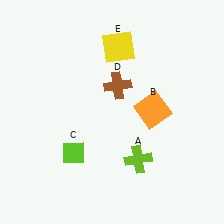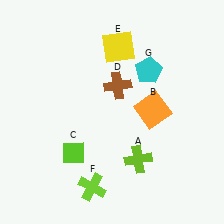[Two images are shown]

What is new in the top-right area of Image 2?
A cyan pentagon (G) was added in the top-right area of Image 2.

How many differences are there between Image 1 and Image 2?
There are 2 differences between the two images.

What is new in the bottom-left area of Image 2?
A lime cross (F) was added in the bottom-left area of Image 2.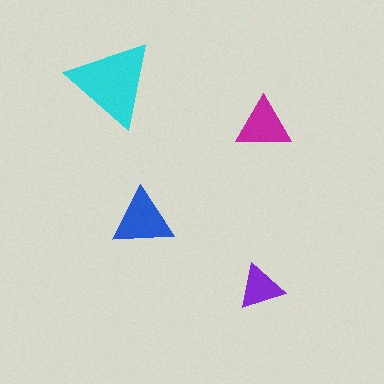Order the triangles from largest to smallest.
the cyan one, the blue one, the magenta one, the purple one.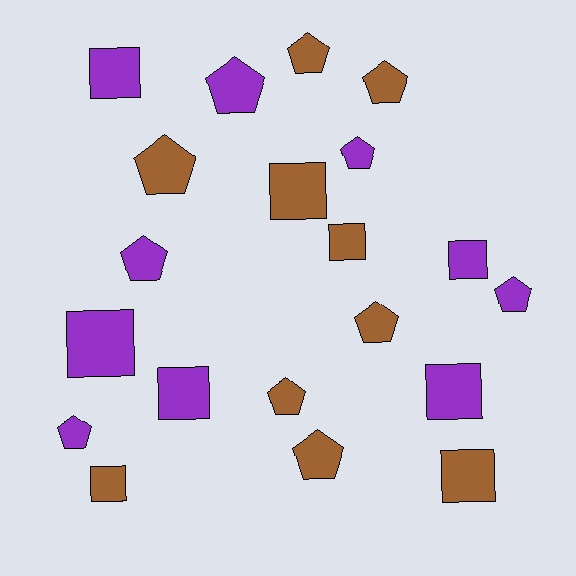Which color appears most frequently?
Purple, with 10 objects.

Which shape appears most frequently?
Pentagon, with 11 objects.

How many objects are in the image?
There are 20 objects.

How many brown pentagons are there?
There are 6 brown pentagons.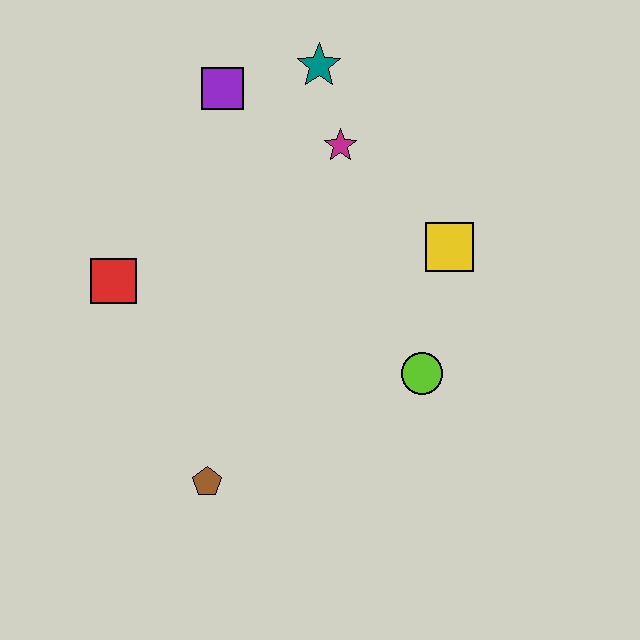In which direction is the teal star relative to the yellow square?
The teal star is above the yellow square.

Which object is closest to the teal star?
The magenta star is closest to the teal star.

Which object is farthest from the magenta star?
The brown pentagon is farthest from the magenta star.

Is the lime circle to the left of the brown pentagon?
No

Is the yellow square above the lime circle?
Yes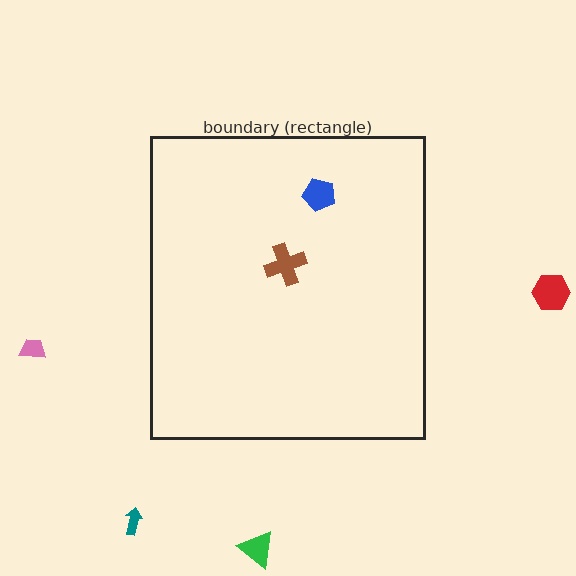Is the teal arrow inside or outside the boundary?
Outside.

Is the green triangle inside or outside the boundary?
Outside.